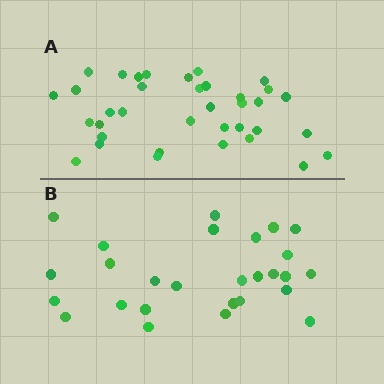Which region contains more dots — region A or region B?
Region A (the top region) has more dots.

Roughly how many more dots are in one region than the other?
Region A has roughly 8 or so more dots than region B.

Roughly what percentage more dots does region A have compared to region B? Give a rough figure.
About 35% more.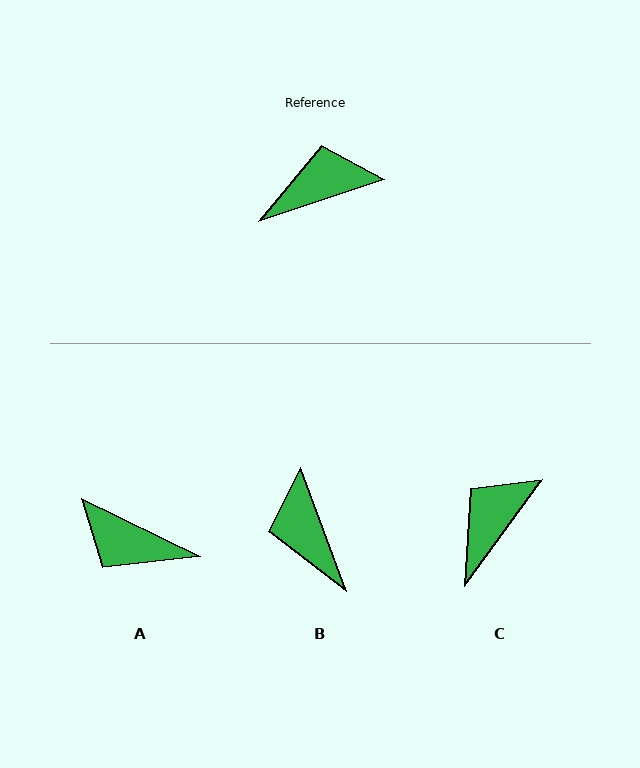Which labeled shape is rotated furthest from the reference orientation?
A, about 136 degrees away.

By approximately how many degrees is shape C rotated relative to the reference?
Approximately 36 degrees counter-clockwise.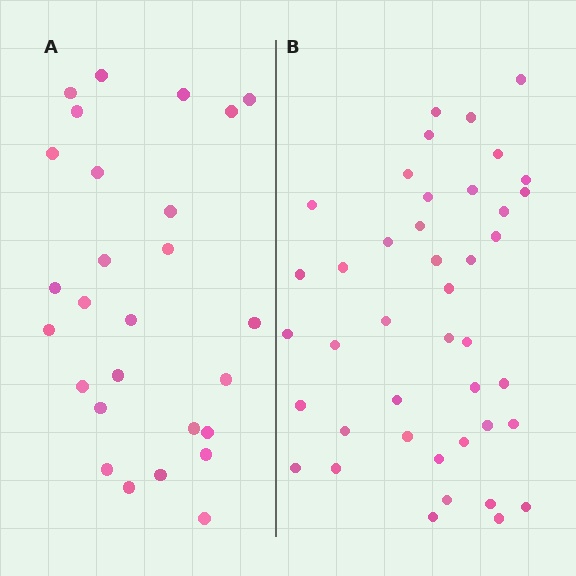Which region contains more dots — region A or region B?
Region B (the right region) has more dots.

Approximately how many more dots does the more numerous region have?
Region B has approximately 15 more dots than region A.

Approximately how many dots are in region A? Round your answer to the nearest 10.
About 30 dots. (The exact count is 27, which rounds to 30.)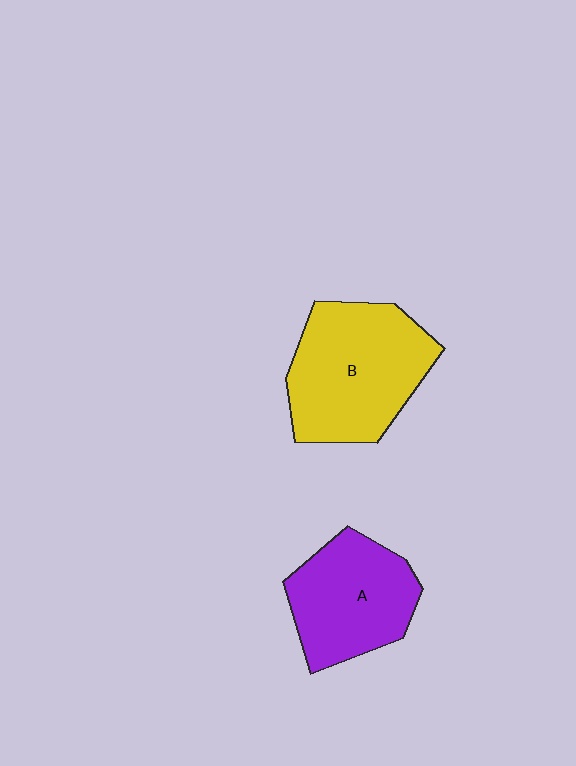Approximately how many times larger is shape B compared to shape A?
Approximately 1.3 times.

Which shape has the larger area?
Shape B (yellow).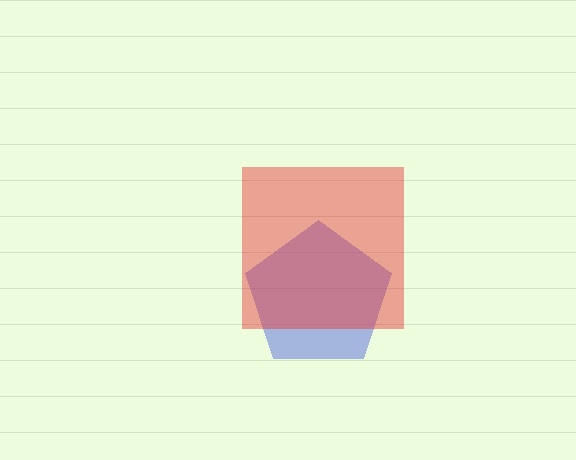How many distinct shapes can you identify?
There are 2 distinct shapes: a blue pentagon, a red square.